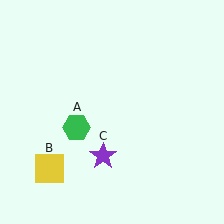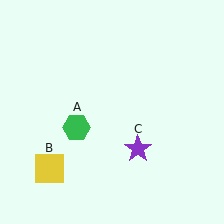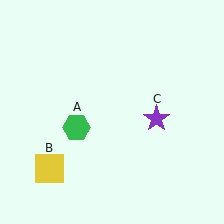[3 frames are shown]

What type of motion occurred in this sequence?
The purple star (object C) rotated counterclockwise around the center of the scene.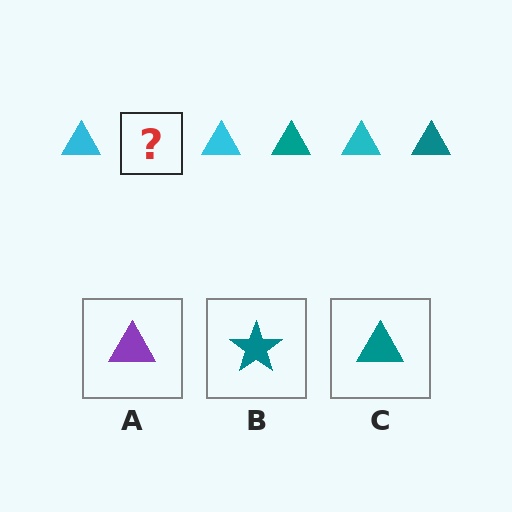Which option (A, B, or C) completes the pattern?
C.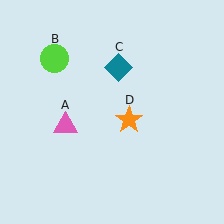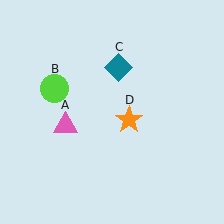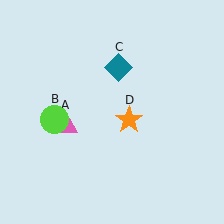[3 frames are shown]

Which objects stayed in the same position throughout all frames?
Pink triangle (object A) and teal diamond (object C) and orange star (object D) remained stationary.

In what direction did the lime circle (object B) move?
The lime circle (object B) moved down.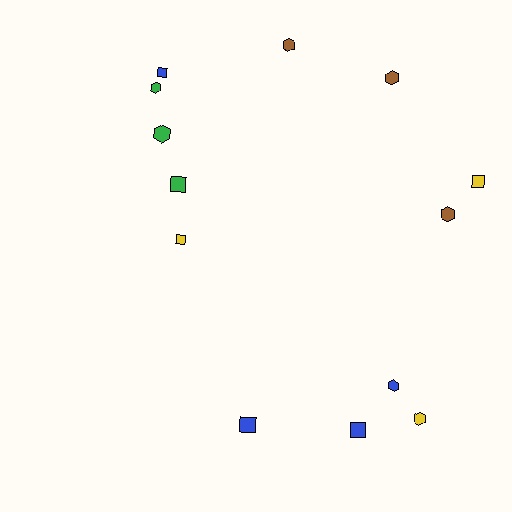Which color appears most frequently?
Blue, with 4 objects.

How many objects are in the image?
There are 13 objects.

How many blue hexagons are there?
There is 1 blue hexagon.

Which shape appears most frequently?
Hexagon, with 7 objects.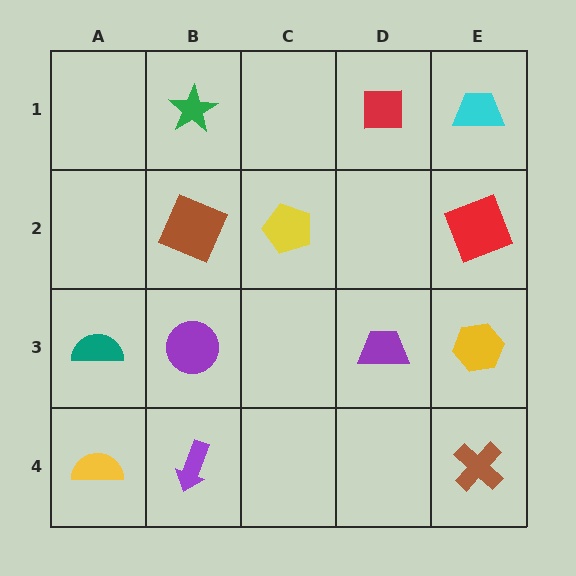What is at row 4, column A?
A yellow semicircle.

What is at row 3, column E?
A yellow hexagon.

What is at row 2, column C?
A yellow pentagon.